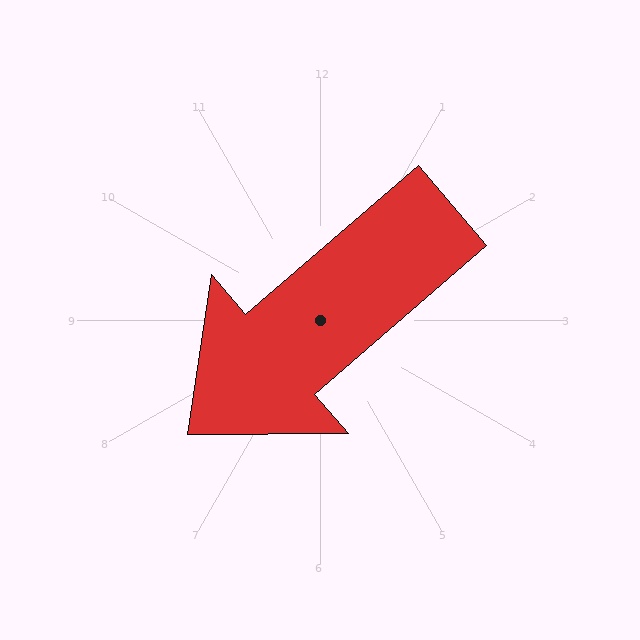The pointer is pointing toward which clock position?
Roughly 8 o'clock.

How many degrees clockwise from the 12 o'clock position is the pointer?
Approximately 229 degrees.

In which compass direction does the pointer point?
Southwest.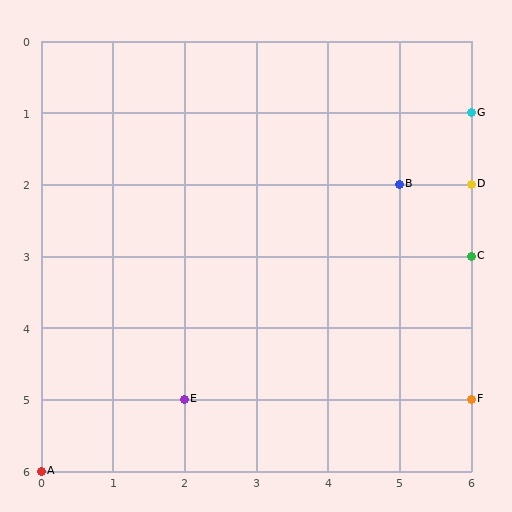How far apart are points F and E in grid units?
Points F and E are 4 columns apart.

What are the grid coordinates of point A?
Point A is at grid coordinates (0, 6).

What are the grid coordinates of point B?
Point B is at grid coordinates (5, 2).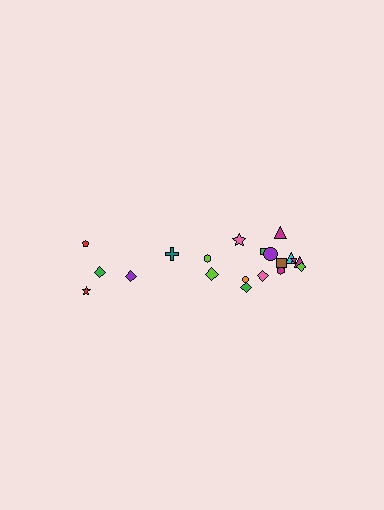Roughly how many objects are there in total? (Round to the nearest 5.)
Roughly 20 objects in total.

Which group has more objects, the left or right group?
The right group.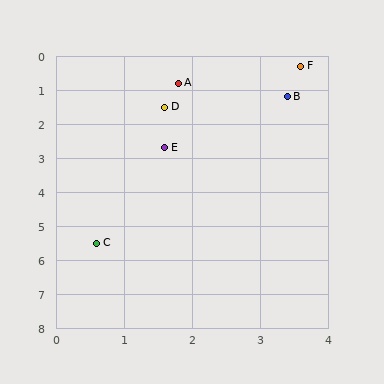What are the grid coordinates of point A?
Point A is at approximately (1.8, 0.8).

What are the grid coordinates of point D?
Point D is at approximately (1.6, 1.5).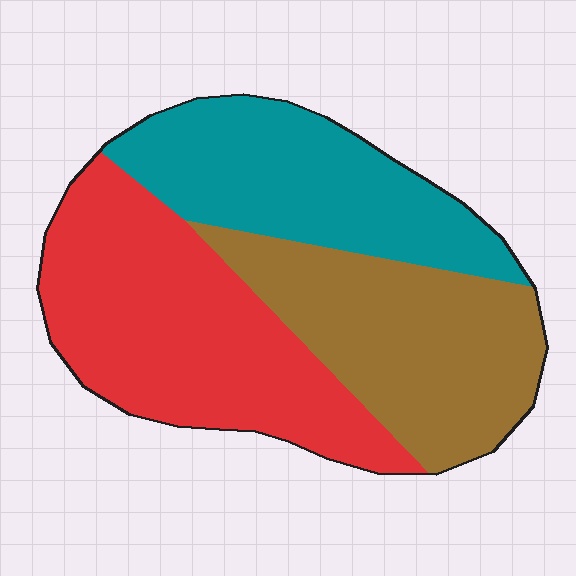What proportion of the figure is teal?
Teal covers roughly 30% of the figure.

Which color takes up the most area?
Red, at roughly 40%.